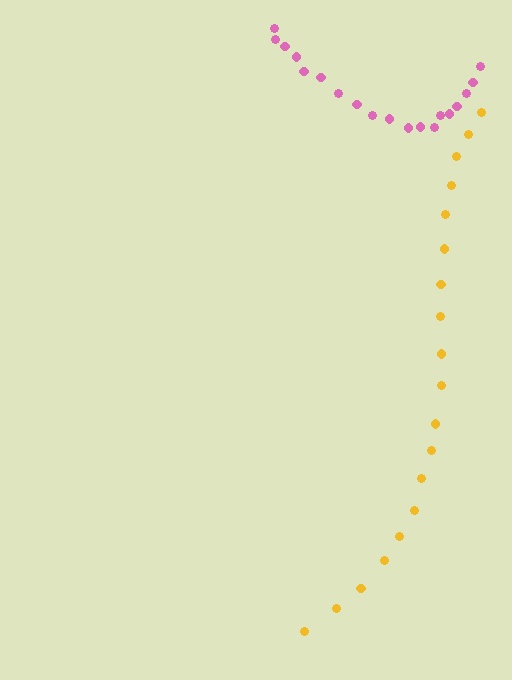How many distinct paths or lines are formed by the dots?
There are 2 distinct paths.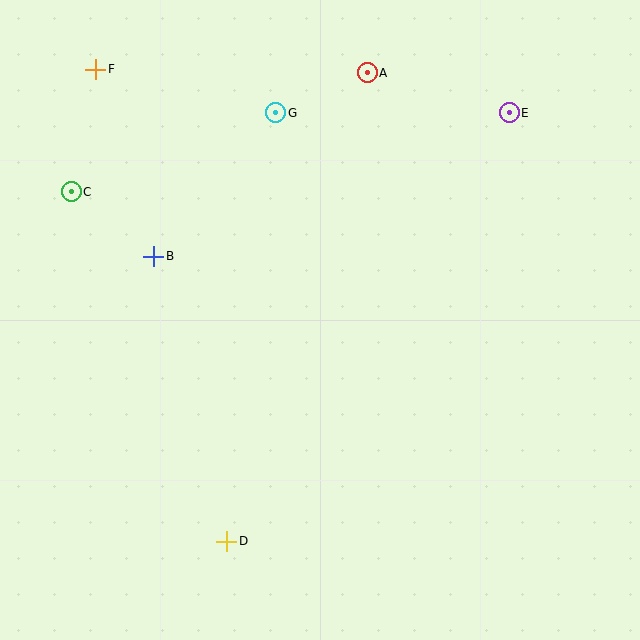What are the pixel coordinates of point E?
Point E is at (509, 113).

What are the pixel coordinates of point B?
Point B is at (154, 256).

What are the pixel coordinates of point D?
Point D is at (227, 541).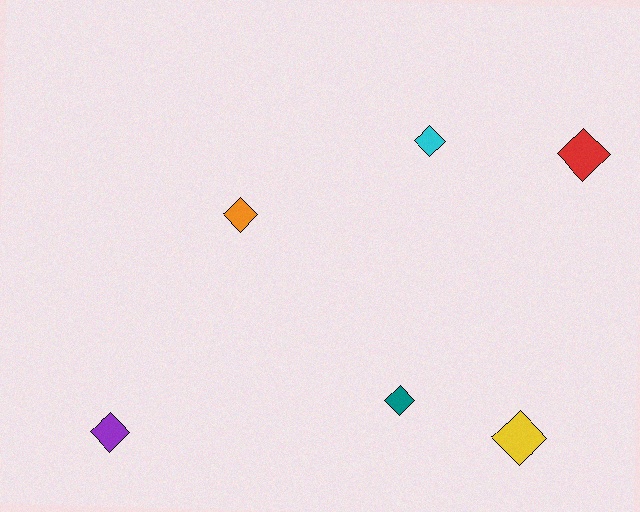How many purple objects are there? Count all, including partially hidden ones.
There is 1 purple object.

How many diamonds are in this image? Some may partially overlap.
There are 6 diamonds.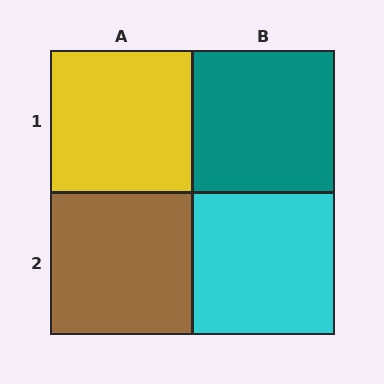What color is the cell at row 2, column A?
Brown.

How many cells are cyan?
1 cell is cyan.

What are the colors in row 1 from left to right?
Yellow, teal.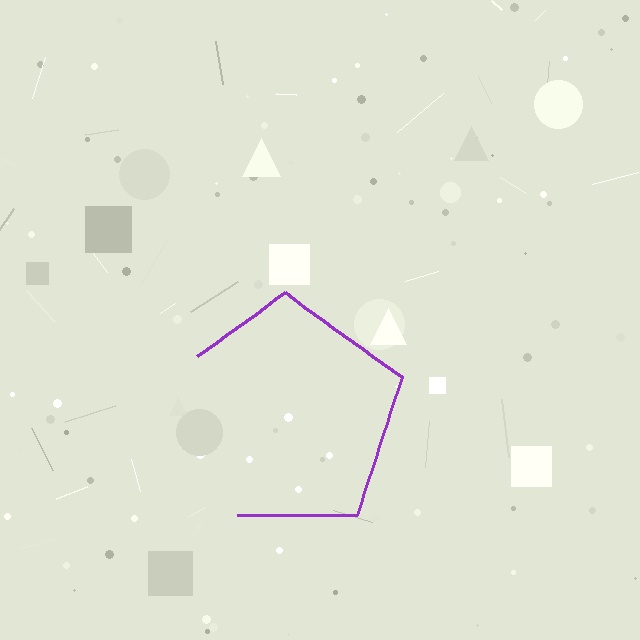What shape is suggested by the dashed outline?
The dashed outline suggests a pentagon.